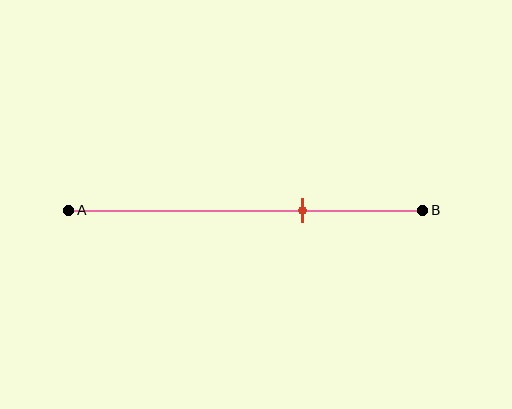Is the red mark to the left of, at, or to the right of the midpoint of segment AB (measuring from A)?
The red mark is to the right of the midpoint of segment AB.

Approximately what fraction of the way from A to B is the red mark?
The red mark is approximately 65% of the way from A to B.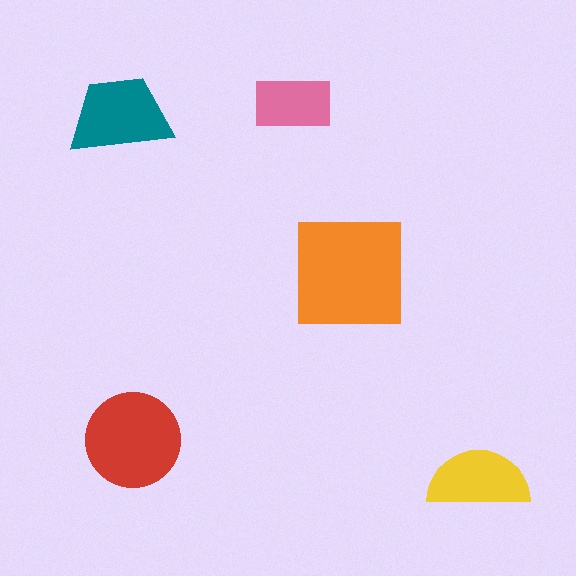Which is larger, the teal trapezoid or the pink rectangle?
The teal trapezoid.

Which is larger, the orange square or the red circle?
The orange square.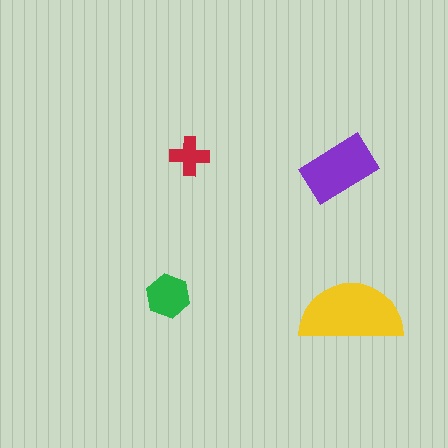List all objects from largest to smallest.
The yellow semicircle, the purple rectangle, the green hexagon, the red cross.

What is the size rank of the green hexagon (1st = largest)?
3rd.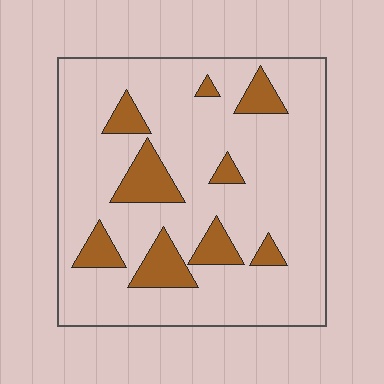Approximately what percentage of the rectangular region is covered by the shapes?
Approximately 15%.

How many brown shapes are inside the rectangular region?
9.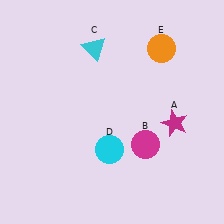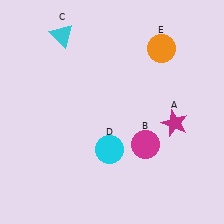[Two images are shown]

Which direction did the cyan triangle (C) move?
The cyan triangle (C) moved left.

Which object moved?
The cyan triangle (C) moved left.